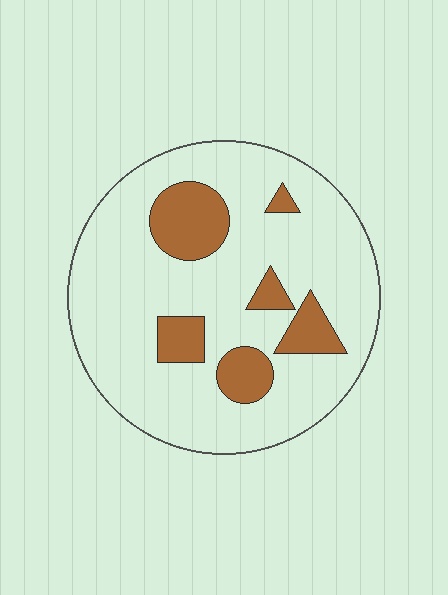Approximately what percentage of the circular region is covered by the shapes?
Approximately 20%.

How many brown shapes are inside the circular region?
6.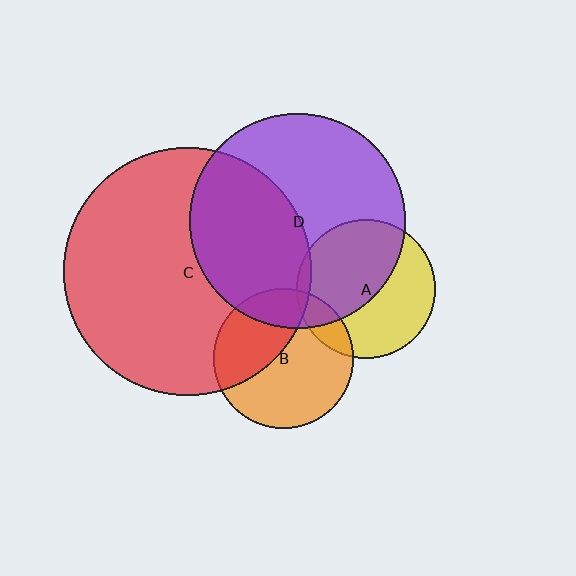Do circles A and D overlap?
Yes.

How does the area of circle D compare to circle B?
Approximately 2.4 times.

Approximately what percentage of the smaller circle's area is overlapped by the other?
Approximately 55%.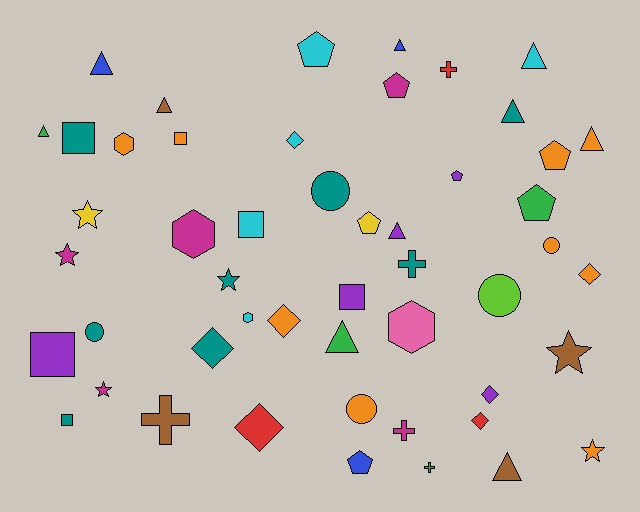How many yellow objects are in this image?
There are 2 yellow objects.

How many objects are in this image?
There are 50 objects.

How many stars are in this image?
There are 6 stars.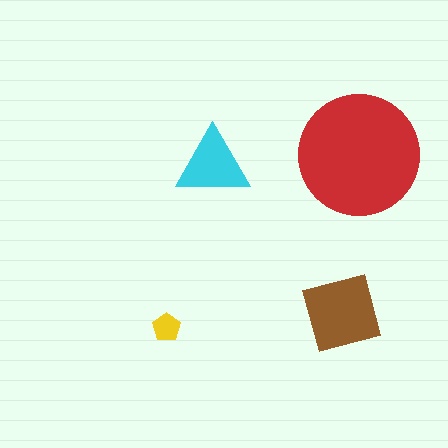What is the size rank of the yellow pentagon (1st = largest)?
4th.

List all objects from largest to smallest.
The red circle, the brown square, the cyan triangle, the yellow pentagon.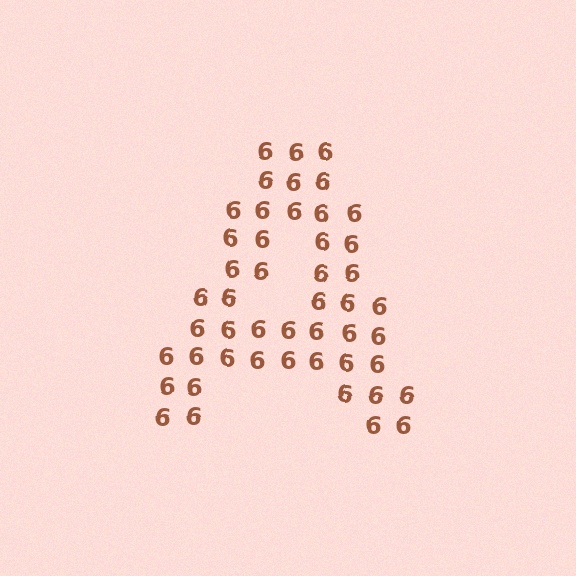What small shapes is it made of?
It is made of small digit 6's.